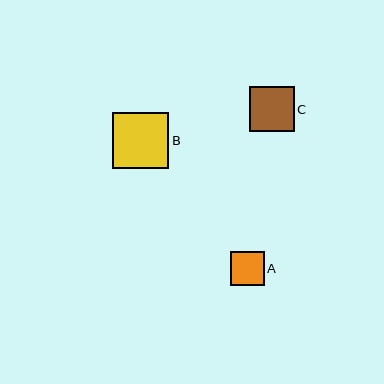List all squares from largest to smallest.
From largest to smallest: B, C, A.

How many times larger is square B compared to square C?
Square B is approximately 1.3 times the size of square C.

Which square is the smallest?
Square A is the smallest with a size of approximately 34 pixels.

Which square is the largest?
Square B is the largest with a size of approximately 56 pixels.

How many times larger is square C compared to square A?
Square C is approximately 1.3 times the size of square A.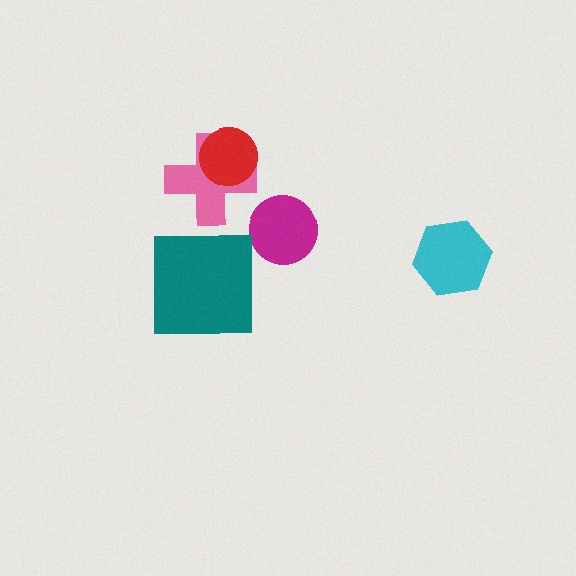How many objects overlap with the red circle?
1 object overlaps with the red circle.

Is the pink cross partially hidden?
Yes, it is partially covered by another shape.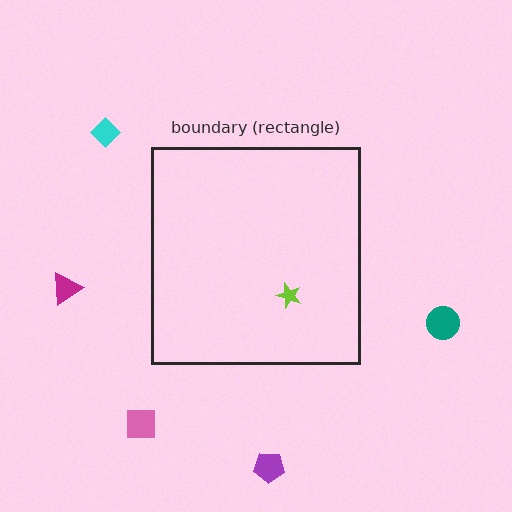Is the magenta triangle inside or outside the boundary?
Outside.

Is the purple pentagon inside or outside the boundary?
Outside.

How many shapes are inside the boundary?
1 inside, 5 outside.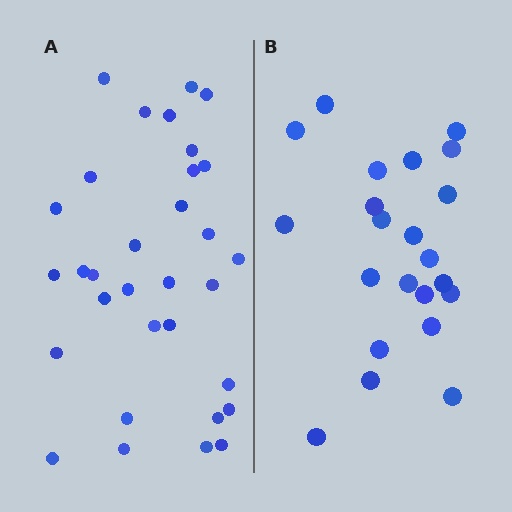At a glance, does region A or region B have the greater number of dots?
Region A (the left region) has more dots.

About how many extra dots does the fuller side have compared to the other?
Region A has roughly 10 or so more dots than region B.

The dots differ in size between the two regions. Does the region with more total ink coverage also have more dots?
No. Region B has more total ink coverage because its dots are larger, but region A actually contains more individual dots. Total area can be misleading — the number of items is what matters here.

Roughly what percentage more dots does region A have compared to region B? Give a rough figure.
About 45% more.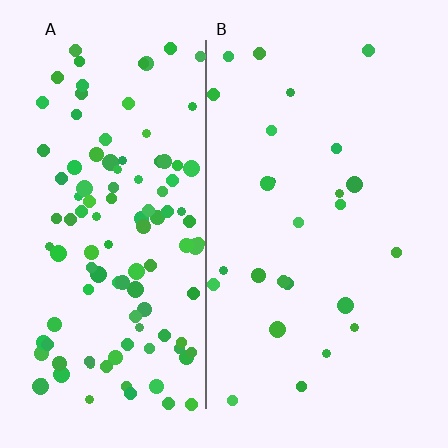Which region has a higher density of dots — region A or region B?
A (the left).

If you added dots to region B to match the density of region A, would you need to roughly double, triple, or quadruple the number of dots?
Approximately quadruple.